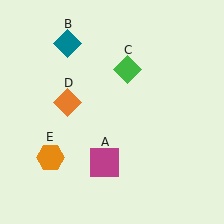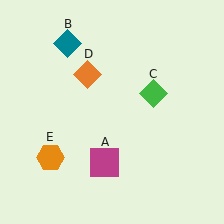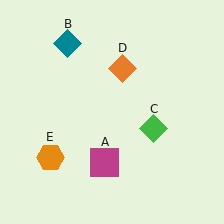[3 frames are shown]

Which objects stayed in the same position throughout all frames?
Magenta square (object A) and teal diamond (object B) and orange hexagon (object E) remained stationary.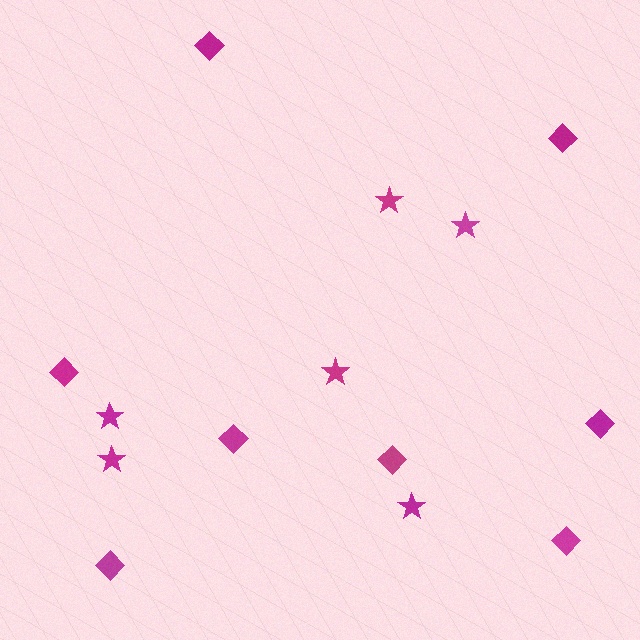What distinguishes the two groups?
There are 2 groups: one group of diamonds (8) and one group of stars (6).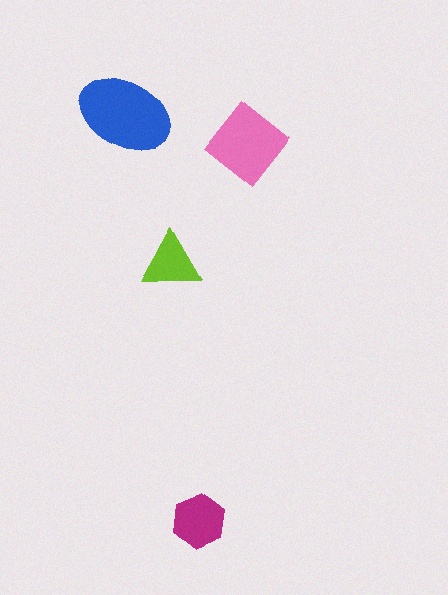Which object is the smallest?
The lime triangle.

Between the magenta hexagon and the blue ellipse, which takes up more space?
The blue ellipse.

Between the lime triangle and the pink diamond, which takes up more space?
The pink diamond.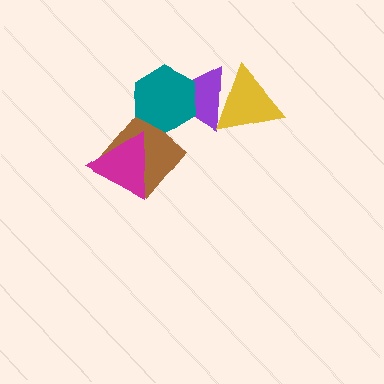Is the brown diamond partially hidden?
Yes, it is partially covered by another shape.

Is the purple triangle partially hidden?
Yes, it is partially covered by another shape.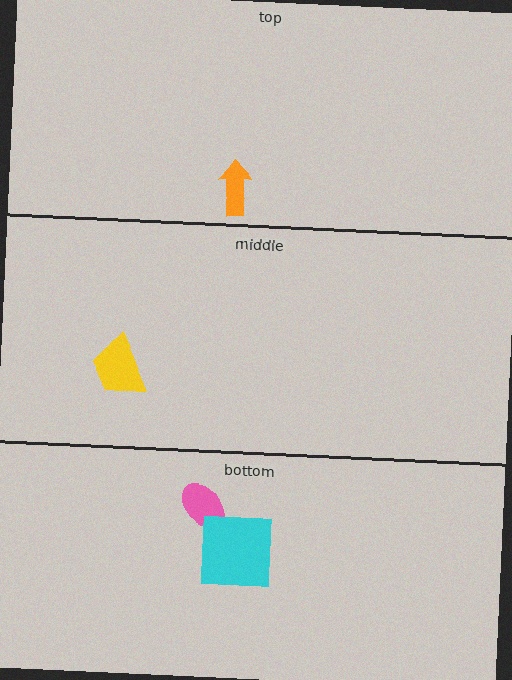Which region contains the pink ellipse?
The bottom region.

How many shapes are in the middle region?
1.